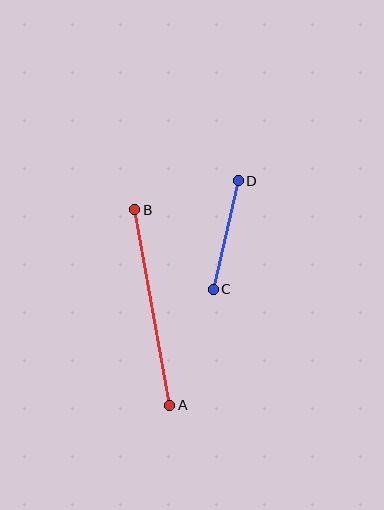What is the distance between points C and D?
The distance is approximately 111 pixels.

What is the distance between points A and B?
The distance is approximately 199 pixels.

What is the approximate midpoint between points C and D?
The midpoint is at approximately (226, 235) pixels.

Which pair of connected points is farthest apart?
Points A and B are farthest apart.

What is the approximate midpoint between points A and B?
The midpoint is at approximately (152, 308) pixels.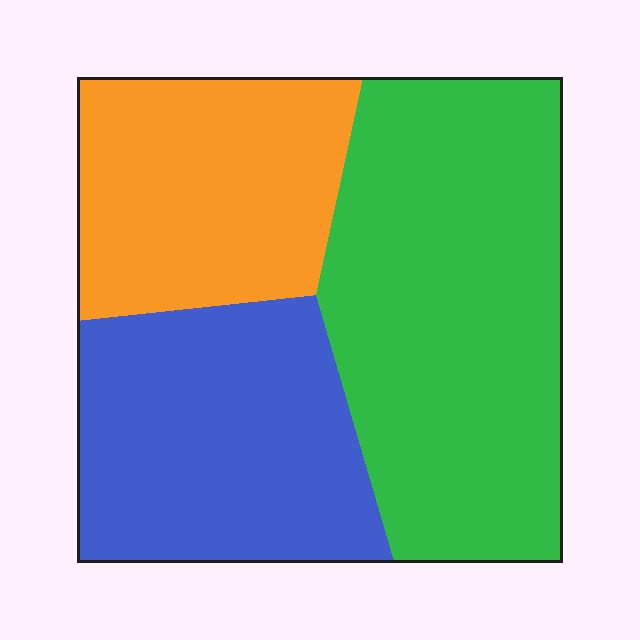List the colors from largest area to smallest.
From largest to smallest: green, blue, orange.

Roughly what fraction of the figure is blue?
Blue takes up between a sixth and a third of the figure.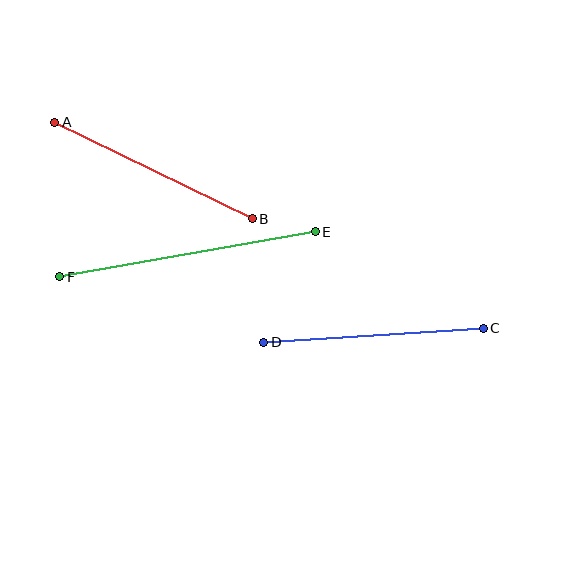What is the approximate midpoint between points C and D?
The midpoint is at approximately (374, 335) pixels.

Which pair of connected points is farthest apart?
Points E and F are farthest apart.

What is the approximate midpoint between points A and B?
The midpoint is at approximately (153, 171) pixels.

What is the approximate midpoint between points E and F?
The midpoint is at approximately (188, 254) pixels.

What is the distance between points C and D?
The distance is approximately 220 pixels.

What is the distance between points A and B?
The distance is approximately 220 pixels.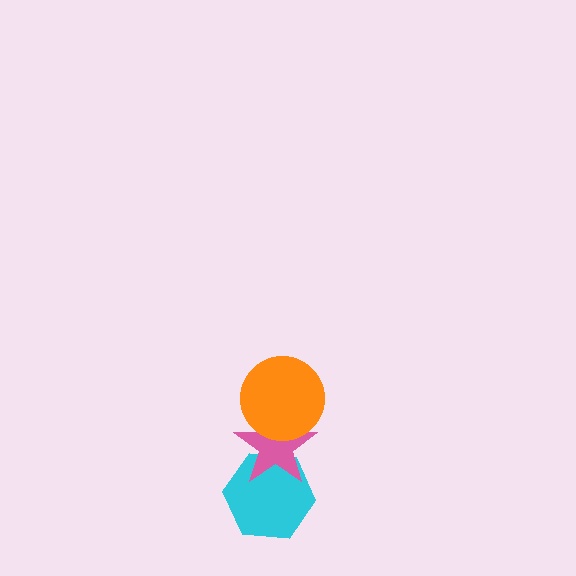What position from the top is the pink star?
The pink star is 2nd from the top.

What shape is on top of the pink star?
The orange circle is on top of the pink star.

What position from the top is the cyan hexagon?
The cyan hexagon is 3rd from the top.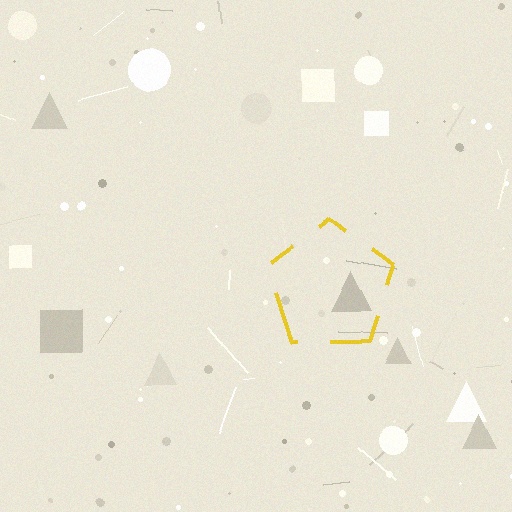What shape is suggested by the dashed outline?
The dashed outline suggests a pentagon.